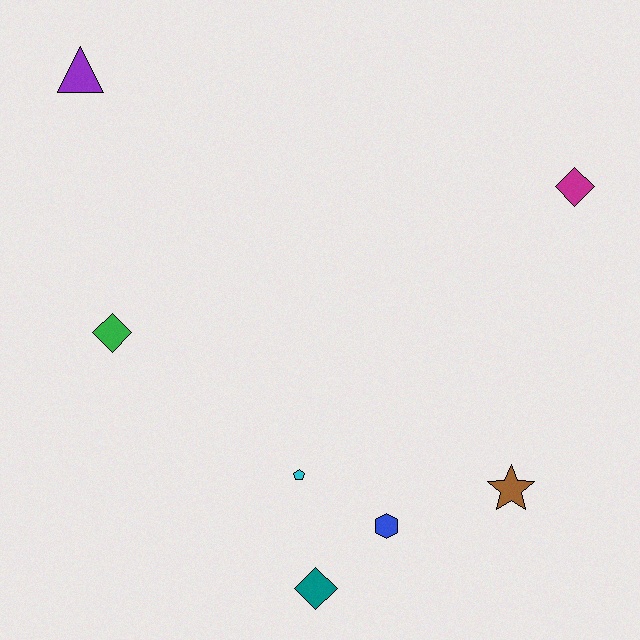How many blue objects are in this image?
There is 1 blue object.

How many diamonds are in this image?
There are 3 diamonds.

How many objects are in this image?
There are 7 objects.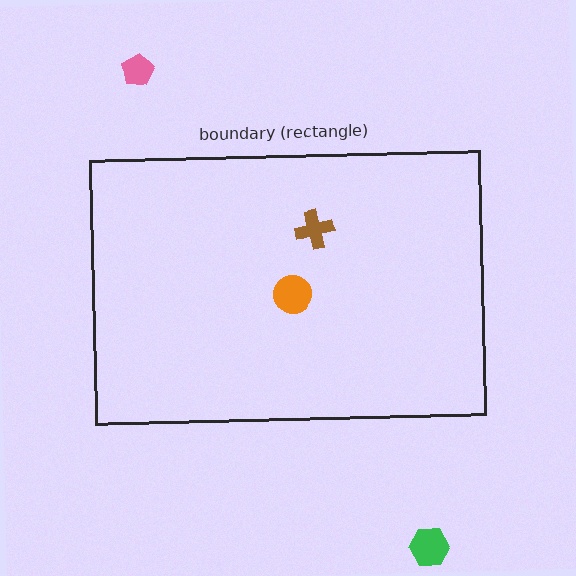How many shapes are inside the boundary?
2 inside, 2 outside.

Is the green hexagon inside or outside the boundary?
Outside.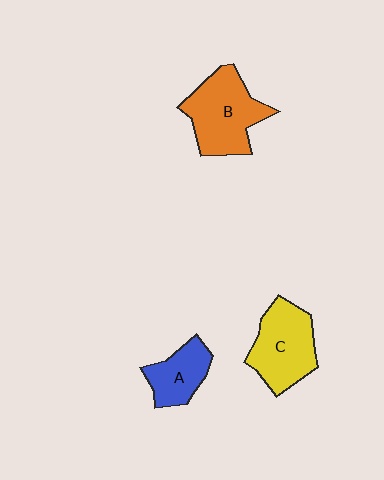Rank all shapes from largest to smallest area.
From largest to smallest: B (orange), C (yellow), A (blue).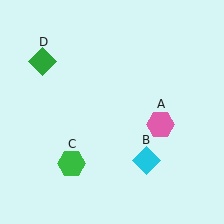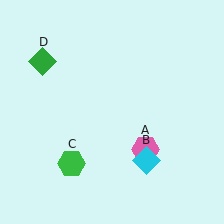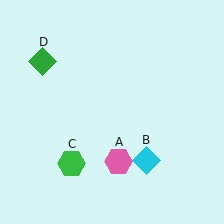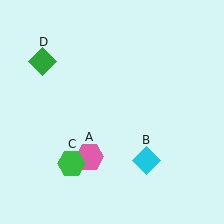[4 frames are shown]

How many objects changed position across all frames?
1 object changed position: pink hexagon (object A).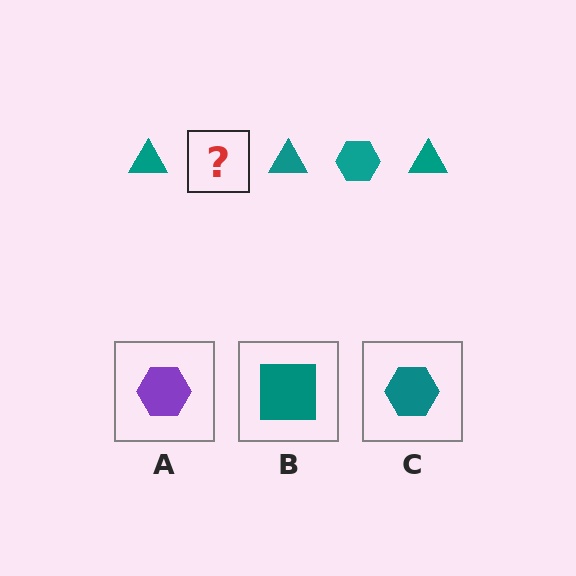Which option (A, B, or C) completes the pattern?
C.